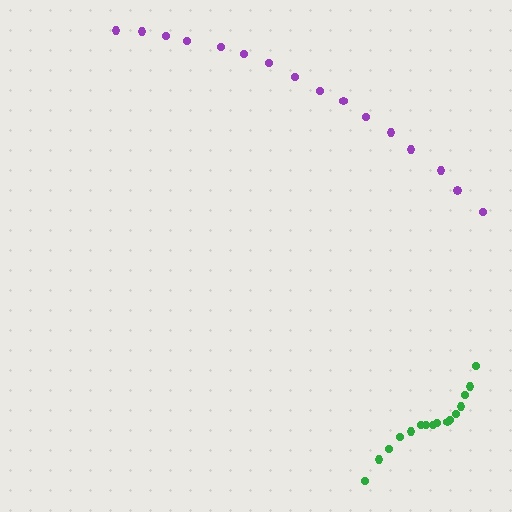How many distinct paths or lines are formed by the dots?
There are 2 distinct paths.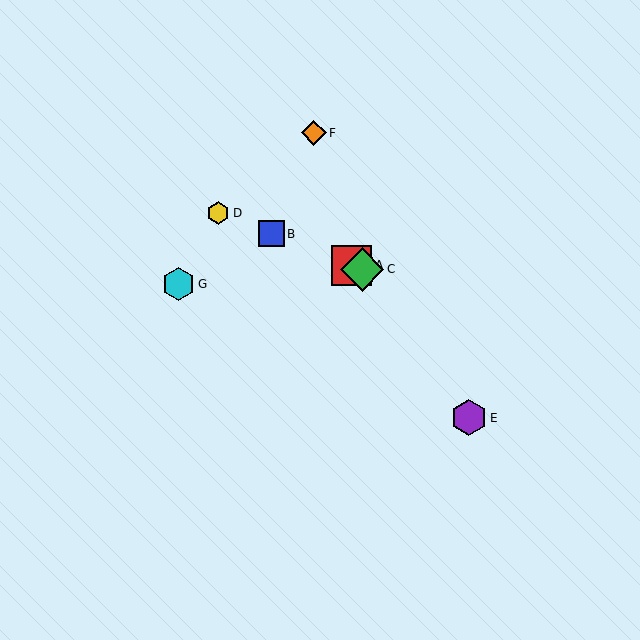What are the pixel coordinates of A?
Object A is at (352, 265).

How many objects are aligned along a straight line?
4 objects (A, B, C, D) are aligned along a straight line.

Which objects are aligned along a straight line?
Objects A, B, C, D are aligned along a straight line.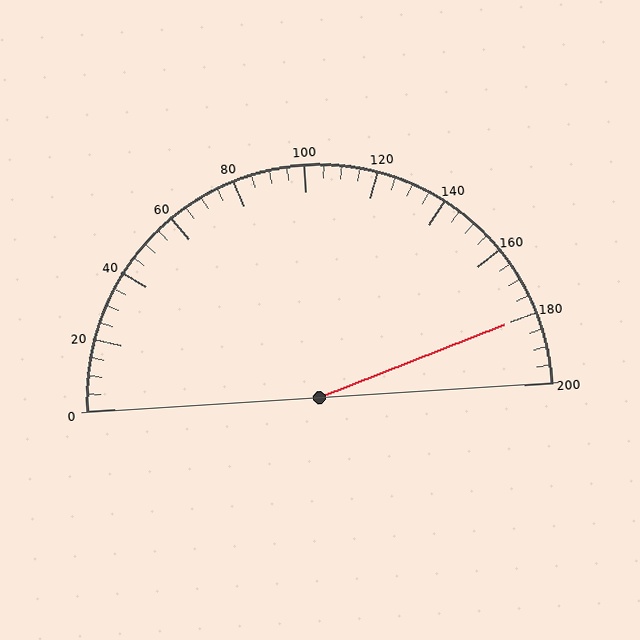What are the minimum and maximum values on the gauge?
The gauge ranges from 0 to 200.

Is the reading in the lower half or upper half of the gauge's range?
The reading is in the upper half of the range (0 to 200).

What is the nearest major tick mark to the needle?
The nearest major tick mark is 180.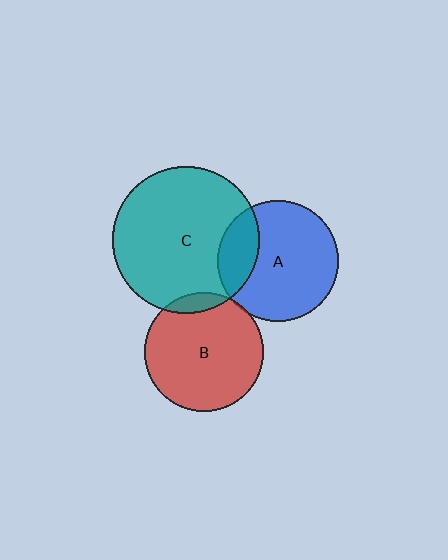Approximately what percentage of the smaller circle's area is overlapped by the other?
Approximately 5%.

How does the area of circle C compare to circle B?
Approximately 1.5 times.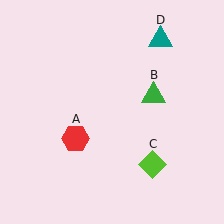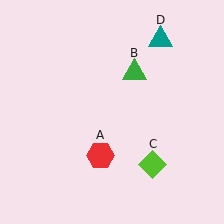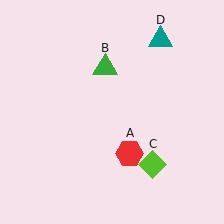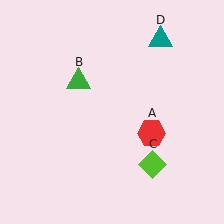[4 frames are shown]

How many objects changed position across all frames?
2 objects changed position: red hexagon (object A), green triangle (object B).